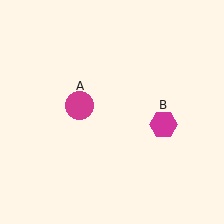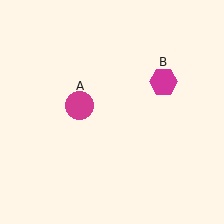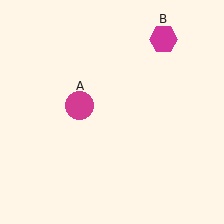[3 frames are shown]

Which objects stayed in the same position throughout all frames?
Magenta circle (object A) remained stationary.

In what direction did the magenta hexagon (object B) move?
The magenta hexagon (object B) moved up.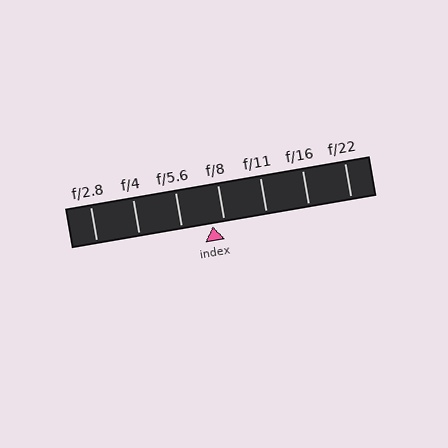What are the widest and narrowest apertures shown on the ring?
The widest aperture shown is f/2.8 and the narrowest is f/22.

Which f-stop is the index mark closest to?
The index mark is closest to f/8.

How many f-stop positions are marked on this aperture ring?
There are 7 f-stop positions marked.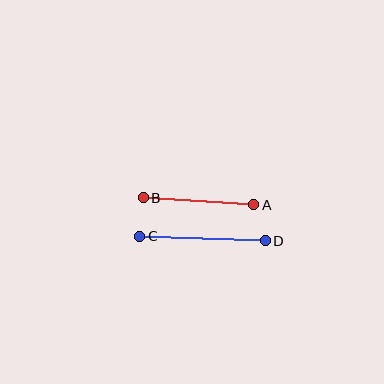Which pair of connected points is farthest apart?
Points C and D are farthest apart.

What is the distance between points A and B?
The distance is approximately 111 pixels.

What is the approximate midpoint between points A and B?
The midpoint is at approximately (199, 201) pixels.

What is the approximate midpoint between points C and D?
The midpoint is at approximately (202, 239) pixels.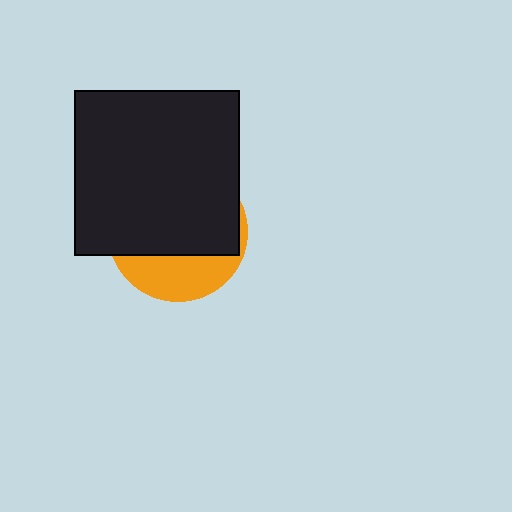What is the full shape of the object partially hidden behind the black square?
The partially hidden object is an orange circle.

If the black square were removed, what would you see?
You would see the complete orange circle.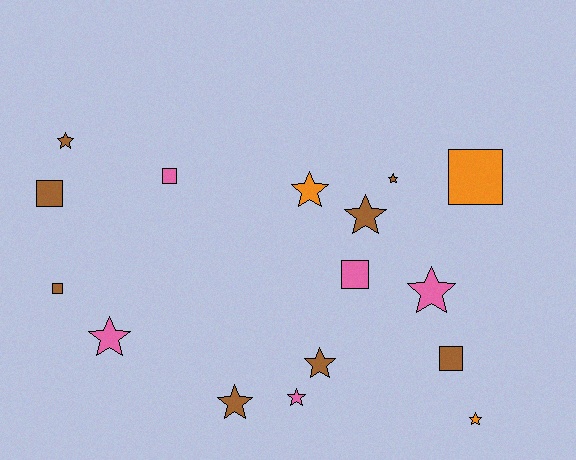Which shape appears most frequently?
Star, with 10 objects.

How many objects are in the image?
There are 16 objects.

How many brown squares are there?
There are 3 brown squares.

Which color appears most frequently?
Brown, with 8 objects.